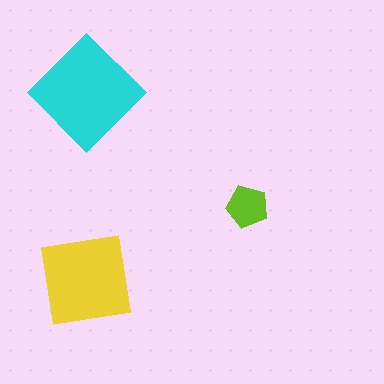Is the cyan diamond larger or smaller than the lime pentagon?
Larger.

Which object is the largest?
The cyan diamond.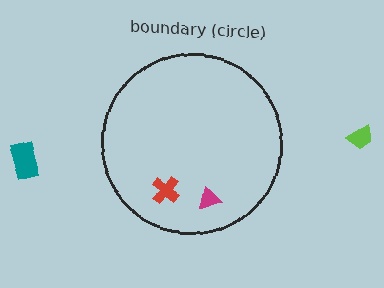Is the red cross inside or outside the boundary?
Inside.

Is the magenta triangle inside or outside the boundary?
Inside.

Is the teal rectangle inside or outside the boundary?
Outside.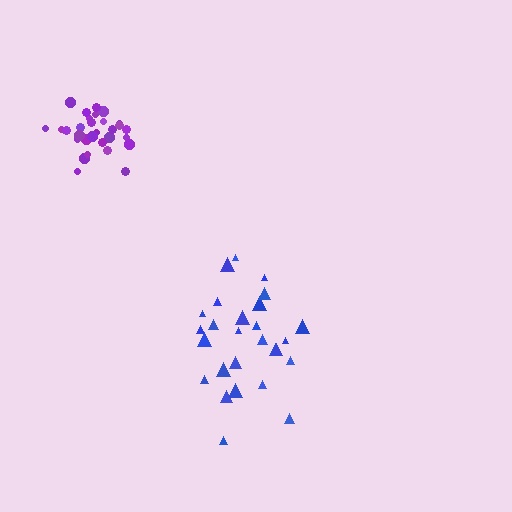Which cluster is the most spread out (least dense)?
Blue.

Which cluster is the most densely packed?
Purple.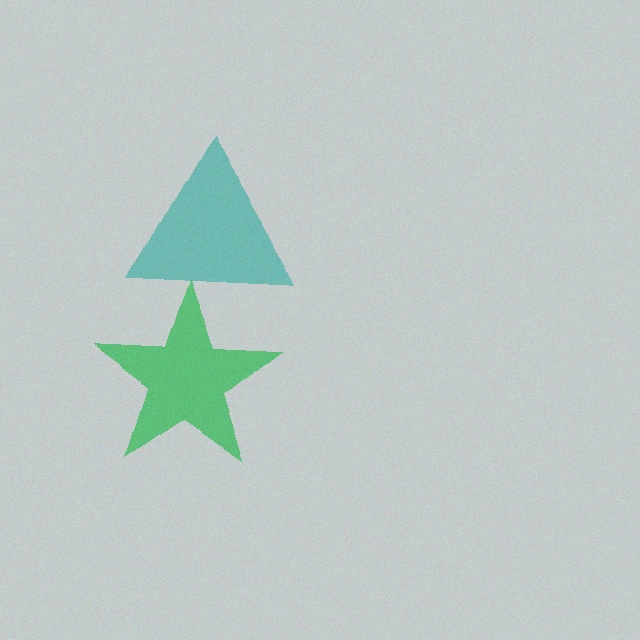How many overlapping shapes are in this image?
There are 2 overlapping shapes in the image.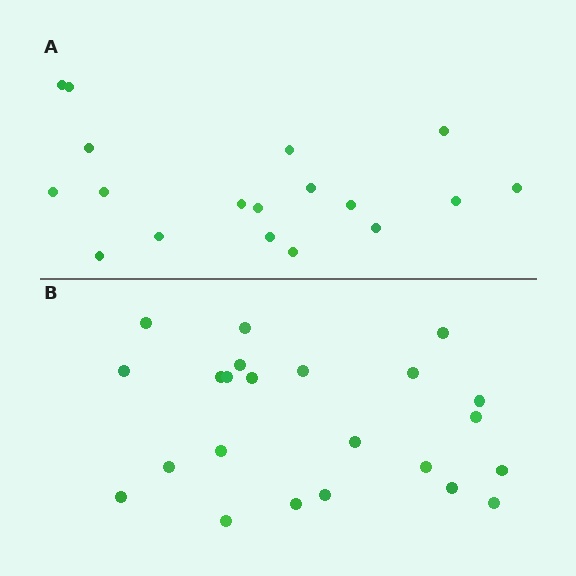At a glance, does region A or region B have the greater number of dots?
Region B (the bottom region) has more dots.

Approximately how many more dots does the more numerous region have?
Region B has about 5 more dots than region A.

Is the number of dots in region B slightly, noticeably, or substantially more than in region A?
Region B has noticeably more, but not dramatically so. The ratio is roughly 1.3 to 1.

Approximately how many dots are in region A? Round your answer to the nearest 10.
About 20 dots. (The exact count is 18, which rounds to 20.)